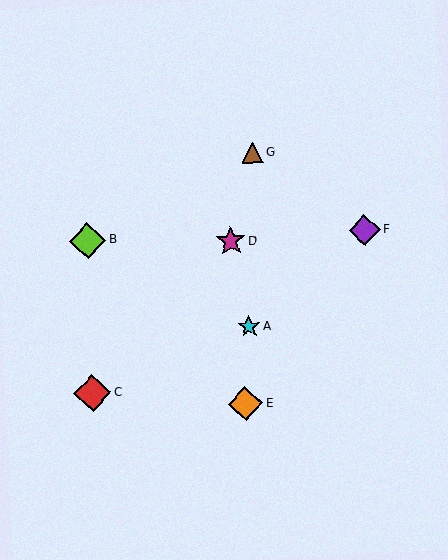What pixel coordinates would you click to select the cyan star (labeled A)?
Click at (249, 327) to select the cyan star A.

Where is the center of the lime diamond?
The center of the lime diamond is at (87, 241).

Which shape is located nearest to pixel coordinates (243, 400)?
The orange diamond (labeled E) at (246, 404) is nearest to that location.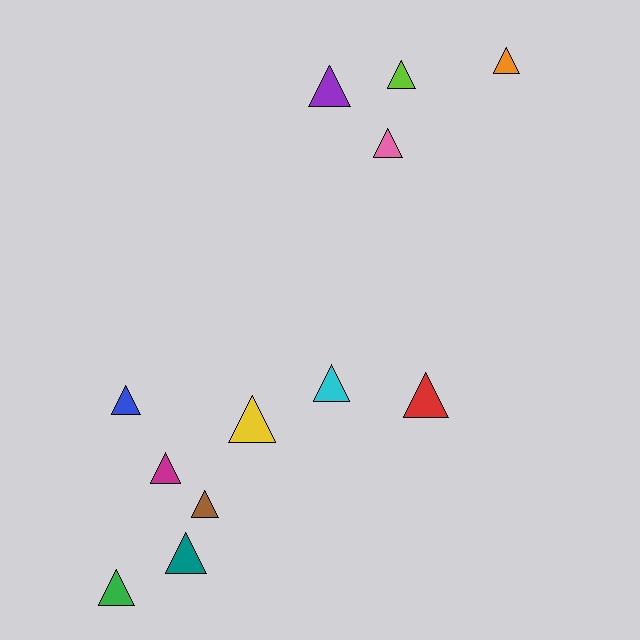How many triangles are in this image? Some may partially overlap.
There are 12 triangles.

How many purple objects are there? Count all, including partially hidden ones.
There is 1 purple object.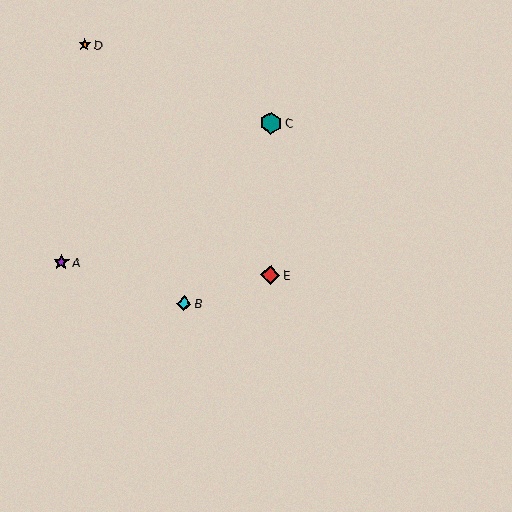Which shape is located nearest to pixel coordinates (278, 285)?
The red diamond (labeled E) at (270, 275) is nearest to that location.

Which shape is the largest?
The teal hexagon (labeled C) is the largest.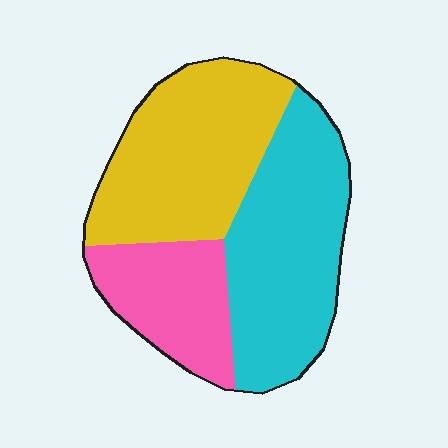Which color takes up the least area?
Pink, at roughly 20%.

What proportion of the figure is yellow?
Yellow takes up about three eighths (3/8) of the figure.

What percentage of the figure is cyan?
Cyan covers around 40% of the figure.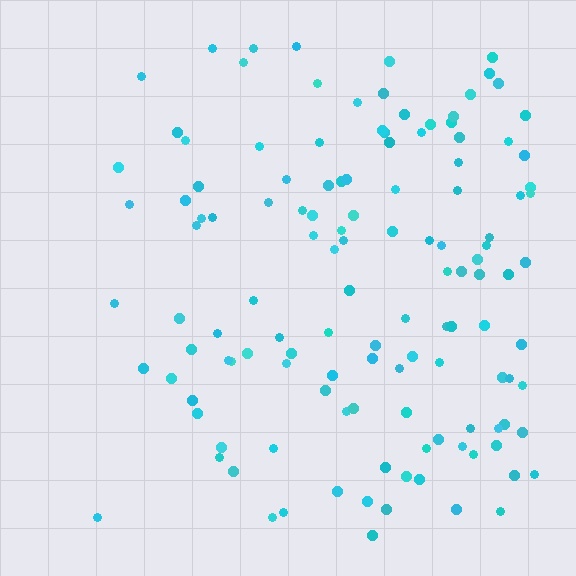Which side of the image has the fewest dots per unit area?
The left.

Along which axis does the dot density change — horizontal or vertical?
Horizontal.